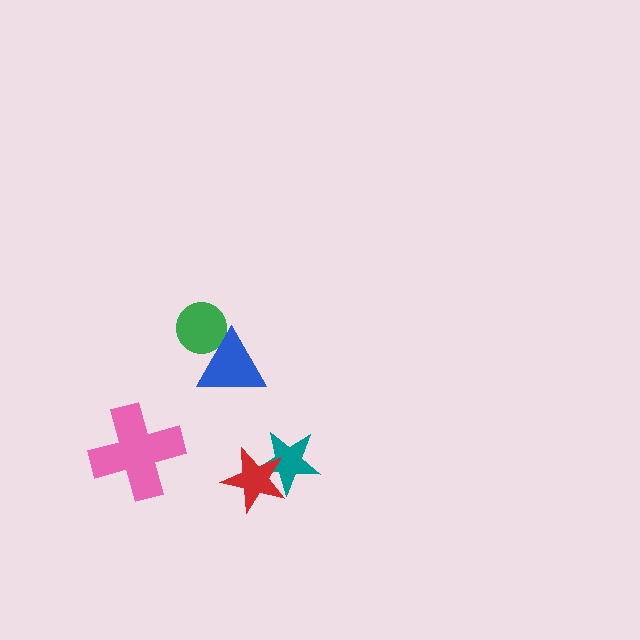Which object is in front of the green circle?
The blue triangle is in front of the green circle.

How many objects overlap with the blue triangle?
1 object overlaps with the blue triangle.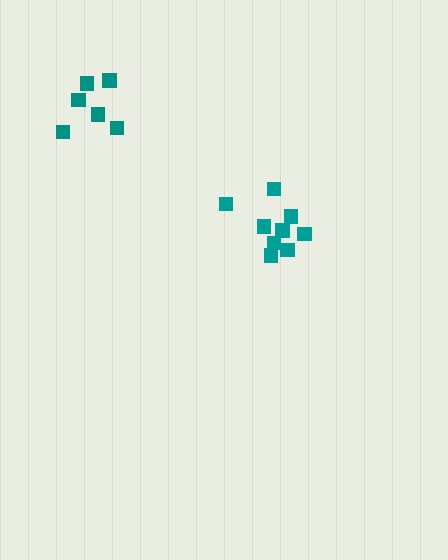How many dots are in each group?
Group 1: 9 dots, Group 2: 6 dots (15 total).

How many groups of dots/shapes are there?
There are 2 groups.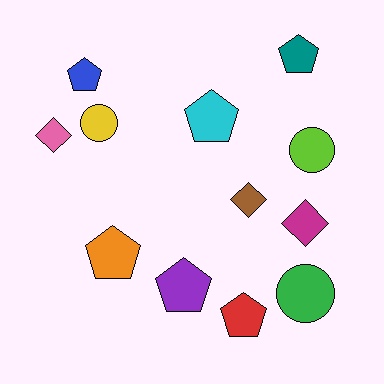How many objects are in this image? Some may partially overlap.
There are 12 objects.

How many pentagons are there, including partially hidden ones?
There are 6 pentagons.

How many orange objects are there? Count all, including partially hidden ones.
There is 1 orange object.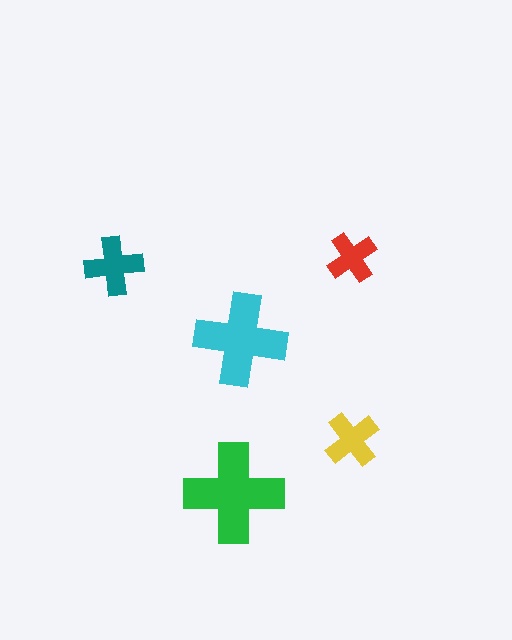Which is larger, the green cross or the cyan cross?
The green one.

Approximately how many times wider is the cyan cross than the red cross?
About 2 times wider.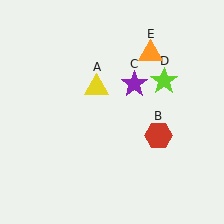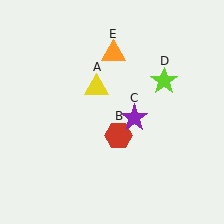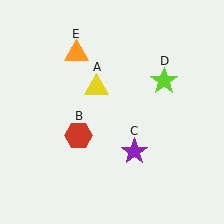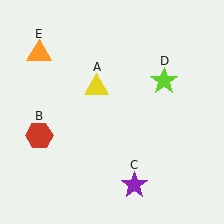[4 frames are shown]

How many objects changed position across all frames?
3 objects changed position: red hexagon (object B), purple star (object C), orange triangle (object E).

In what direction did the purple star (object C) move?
The purple star (object C) moved down.